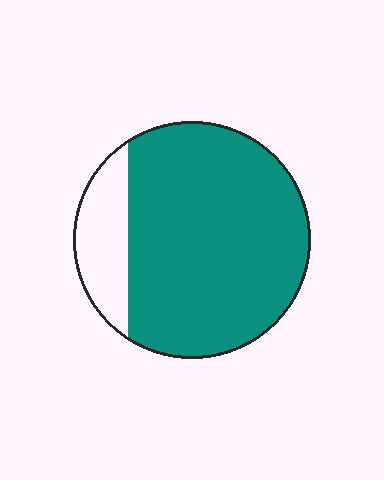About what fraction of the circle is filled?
About five sixths (5/6).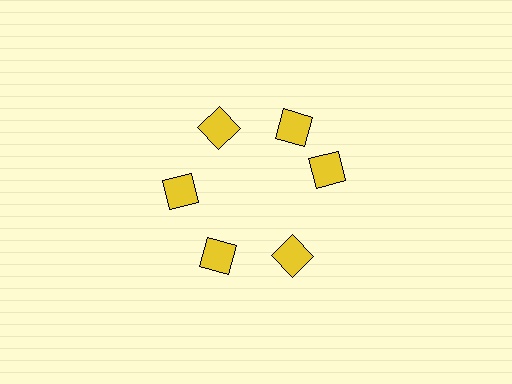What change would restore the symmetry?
The symmetry would be restored by rotating it back into even spacing with its neighbors so that all 6 squares sit at equal angles and equal distance from the center.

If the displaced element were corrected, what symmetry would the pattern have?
It would have 6-fold rotational symmetry — the pattern would map onto itself every 60 degrees.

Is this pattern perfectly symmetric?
No. The 6 yellow squares are arranged in a ring, but one element near the 3 o'clock position is rotated out of alignment along the ring, breaking the 6-fold rotational symmetry.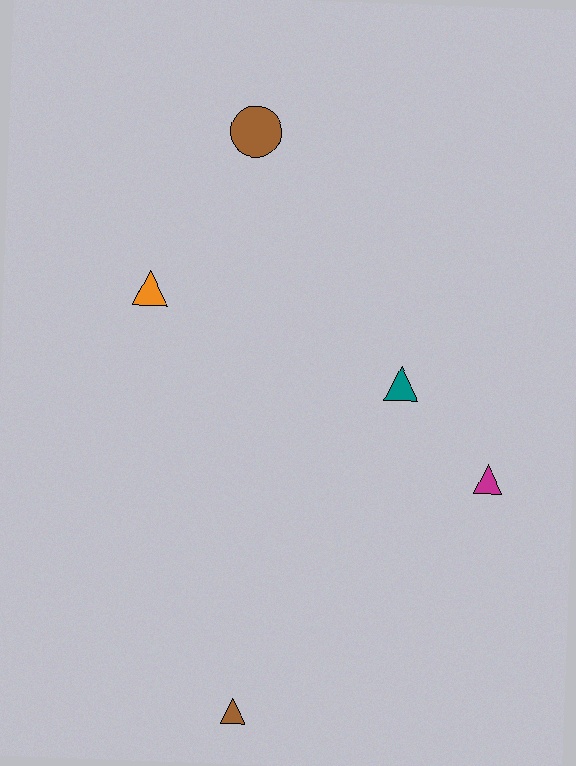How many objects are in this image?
There are 5 objects.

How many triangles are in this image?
There are 4 triangles.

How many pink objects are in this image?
There are no pink objects.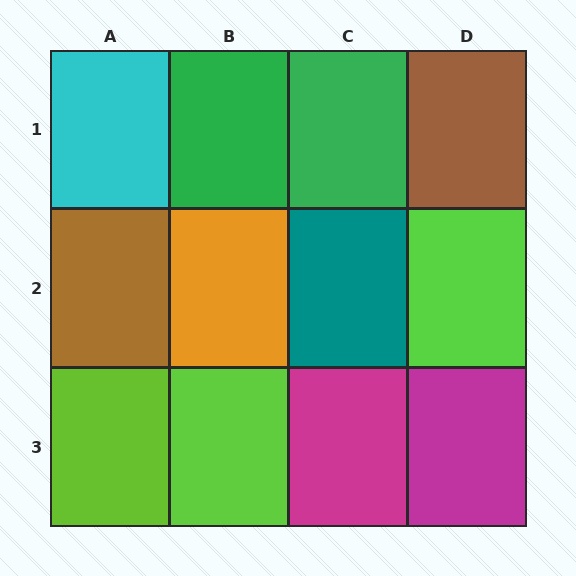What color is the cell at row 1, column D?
Brown.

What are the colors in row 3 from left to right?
Lime, lime, magenta, magenta.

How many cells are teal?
1 cell is teal.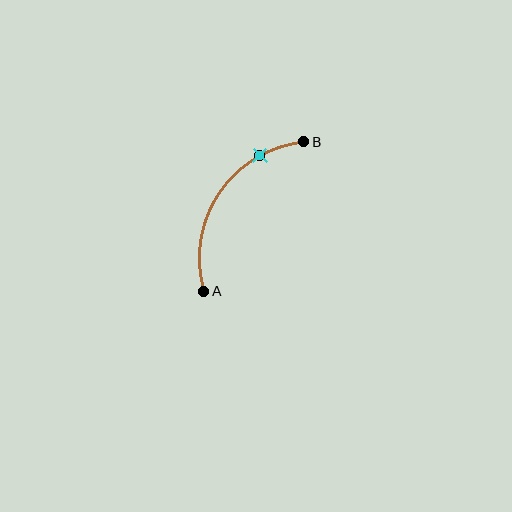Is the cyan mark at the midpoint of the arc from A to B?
No. The cyan mark lies on the arc but is closer to endpoint B. The arc midpoint would be at the point on the curve equidistant along the arc from both A and B.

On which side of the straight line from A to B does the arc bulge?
The arc bulges above and to the left of the straight line connecting A and B.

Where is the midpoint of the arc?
The arc midpoint is the point on the curve farthest from the straight line joining A and B. It sits above and to the left of that line.